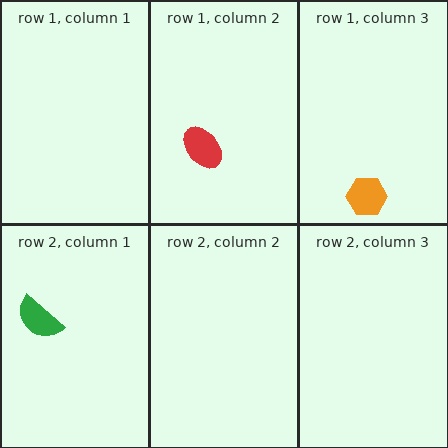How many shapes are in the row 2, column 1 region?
1.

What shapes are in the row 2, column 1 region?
The green semicircle.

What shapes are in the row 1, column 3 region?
The orange hexagon.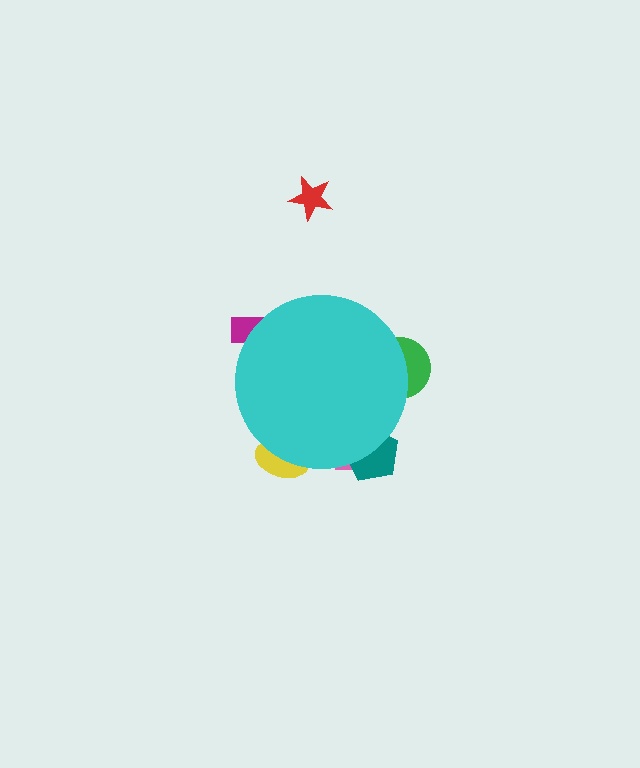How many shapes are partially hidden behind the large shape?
5 shapes are partially hidden.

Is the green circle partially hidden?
Yes, the green circle is partially hidden behind the cyan circle.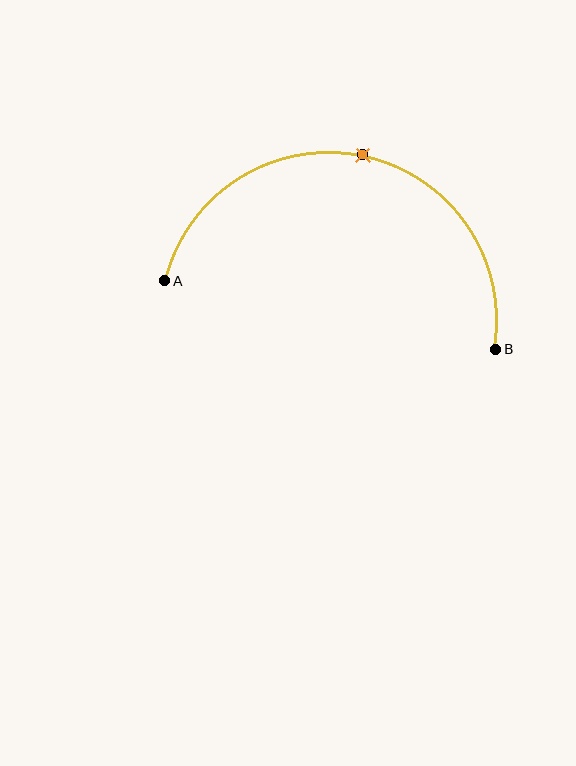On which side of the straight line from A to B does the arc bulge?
The arc bulges above the straight line connecting A and B.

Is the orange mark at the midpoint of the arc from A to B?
Yes. The orange mark lies on the arc at equal arc-length from both A and B — it is the arc midpoint.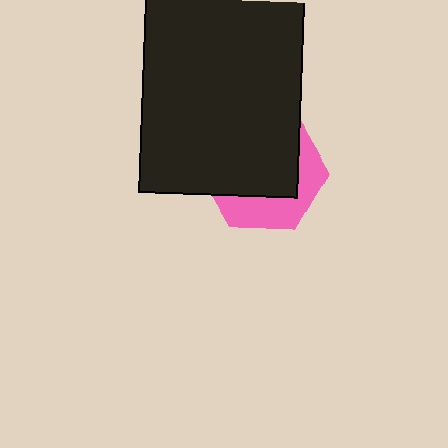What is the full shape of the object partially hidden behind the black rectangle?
The partially hidden object is a pink hexagon.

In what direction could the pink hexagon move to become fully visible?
The pink hexagon could move down. That would shift it out from behind the black rectangle entirely.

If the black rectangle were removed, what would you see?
You would see the complete pink hexagon.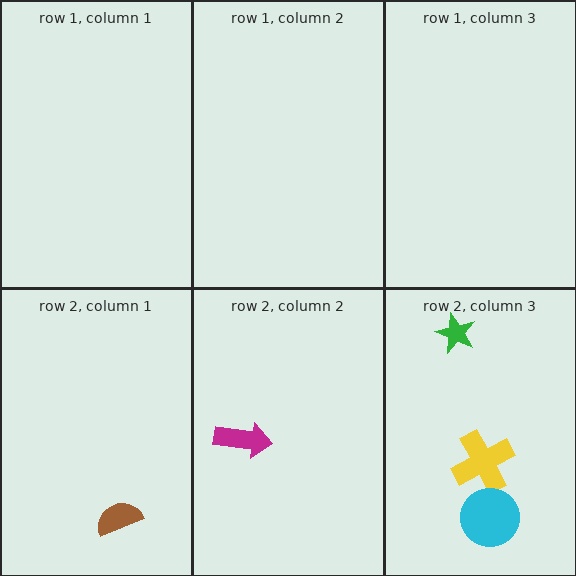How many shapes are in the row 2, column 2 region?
1.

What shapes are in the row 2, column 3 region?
The yellow cross, the cyan circle, the green star.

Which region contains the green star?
The row 2, column 3 region.